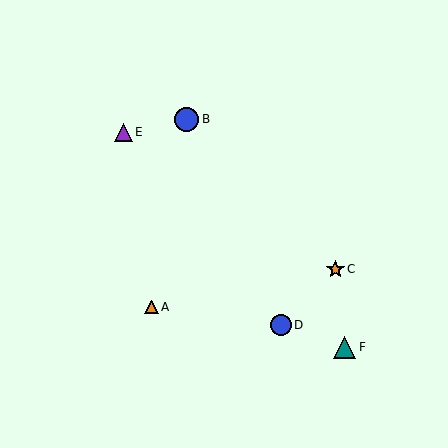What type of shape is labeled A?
Shape A is an orange triangle.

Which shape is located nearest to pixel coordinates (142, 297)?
The orange triangle (labeled A) at (152, 307) is nearest to that location.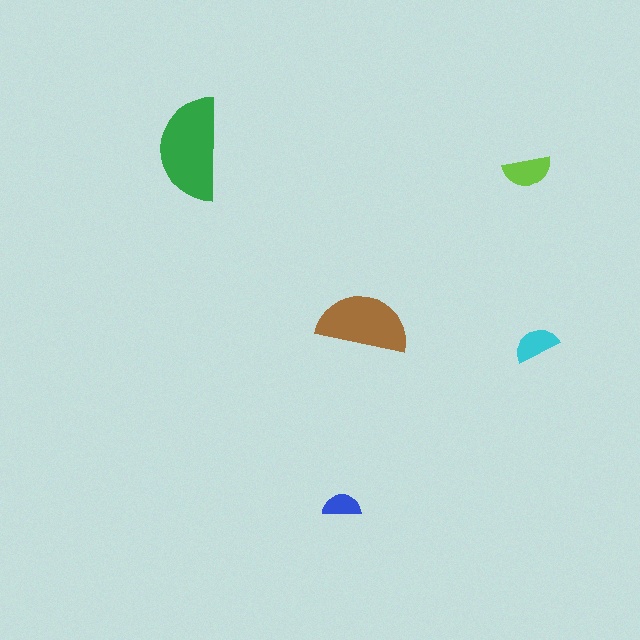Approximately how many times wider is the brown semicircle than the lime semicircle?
About 2 times wider.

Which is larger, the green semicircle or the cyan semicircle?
The green one.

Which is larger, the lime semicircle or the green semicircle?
The green one.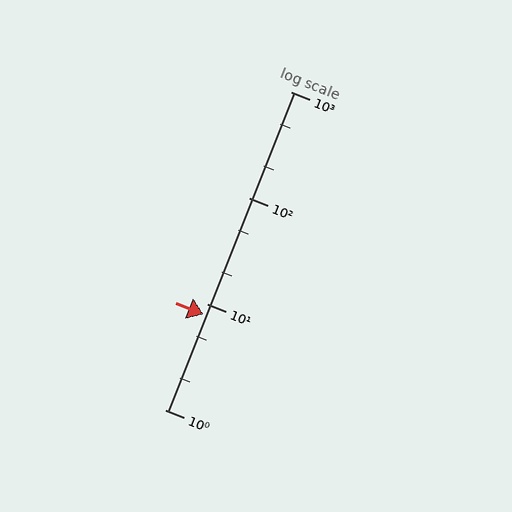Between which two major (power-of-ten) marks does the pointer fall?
The pointer is between 1 and 10.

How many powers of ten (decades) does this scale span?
The scale spans 3 decades, from 1 to 1000.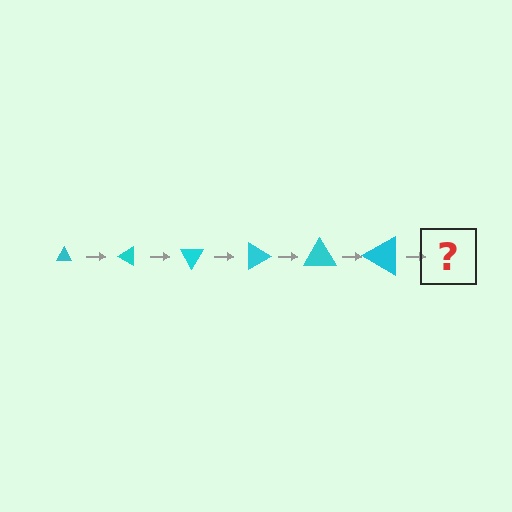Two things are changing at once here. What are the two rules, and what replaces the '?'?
The two rules are that the triangle grows larger each step and it rotates 30 degrees each step. The '?' should be a triangle, larger than the previous one and rotated 180 degrees from the start.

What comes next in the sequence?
The next element should be a triangle, larger than the previous one and rotated 180 degrees from the start.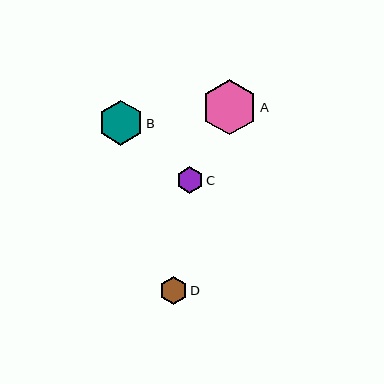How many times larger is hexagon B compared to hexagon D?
Hexagon B is approximately 1.6 times the size of hexagon D.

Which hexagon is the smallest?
Hexagon C is the smallest with a size of approximately 27 pixels.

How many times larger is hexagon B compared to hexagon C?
Hexagon B is approximately 1.7 times the size of hexagon C.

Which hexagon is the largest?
Hexagon A is the largest with a size of approximately 55 pixels.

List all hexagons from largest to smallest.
From largest to smallest: A, B, D, C.